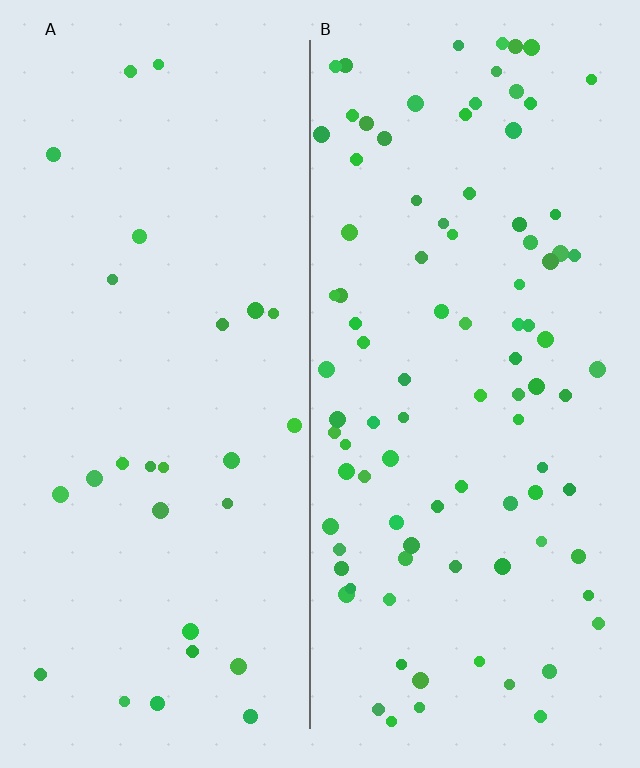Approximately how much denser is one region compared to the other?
Approximately 3.4× — region B over region A.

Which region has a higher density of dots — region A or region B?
B (the right).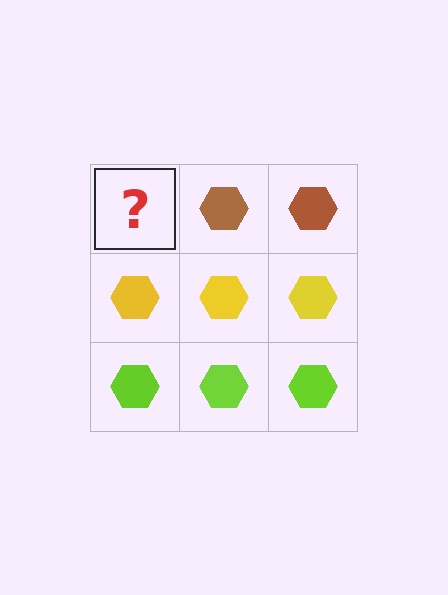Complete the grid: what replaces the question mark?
The question mark should be replaced with a brown hexagon.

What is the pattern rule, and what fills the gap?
The rule is that each row has a consistent color. The gap should be filled with a brown hexagon.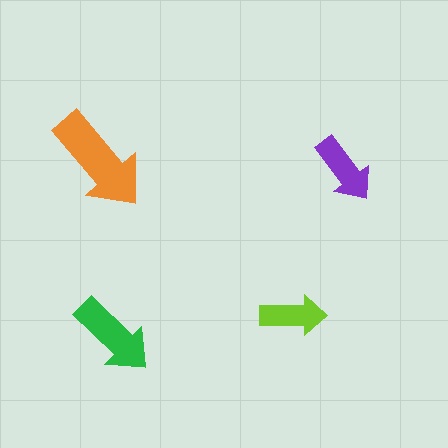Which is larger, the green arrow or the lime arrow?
The green one.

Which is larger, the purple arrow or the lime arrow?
The purple one.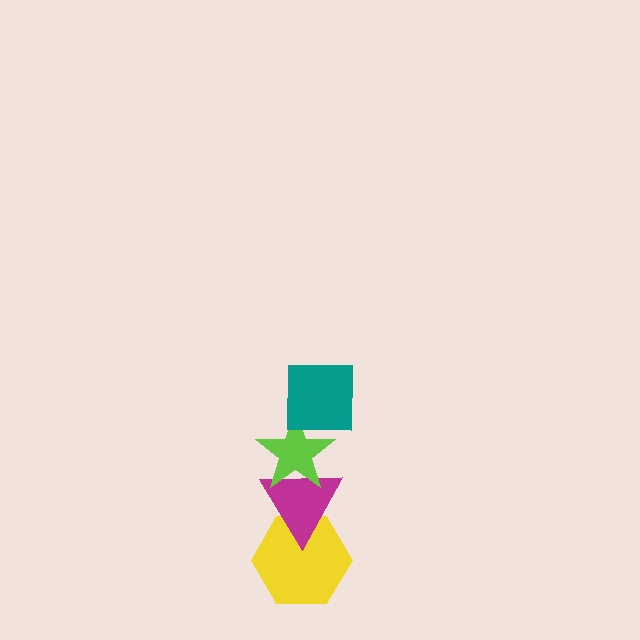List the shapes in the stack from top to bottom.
From top to bottom: the teal square, the lime star, the magenta triangle, the yellow hexagon.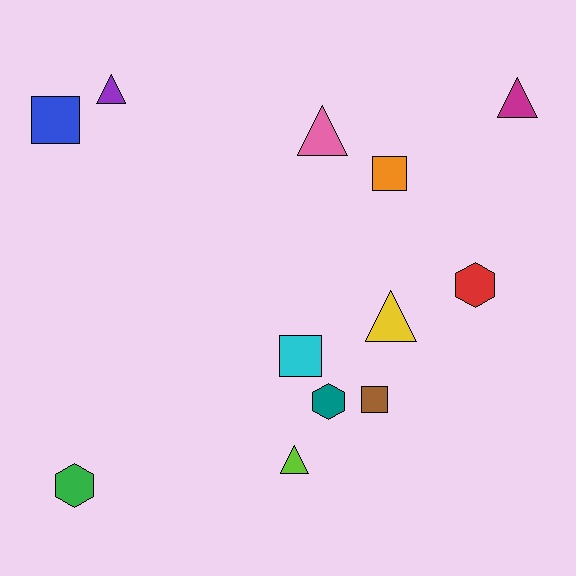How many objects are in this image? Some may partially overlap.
There are 12 objects.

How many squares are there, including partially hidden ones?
There are 4 squares.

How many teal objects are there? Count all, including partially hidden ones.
There is 1 teal object.